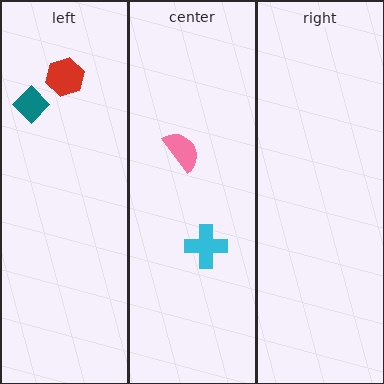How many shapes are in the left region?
2.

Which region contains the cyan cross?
The center region.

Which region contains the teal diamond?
The left region.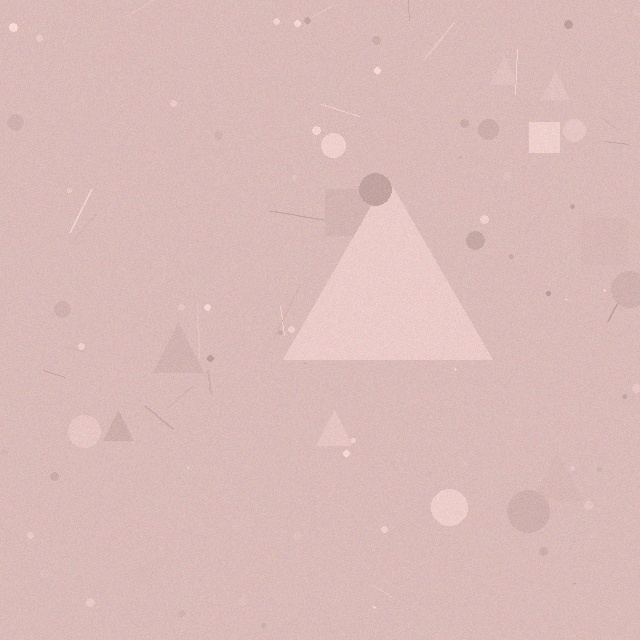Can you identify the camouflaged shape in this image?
The camouflaged shape is a triangle.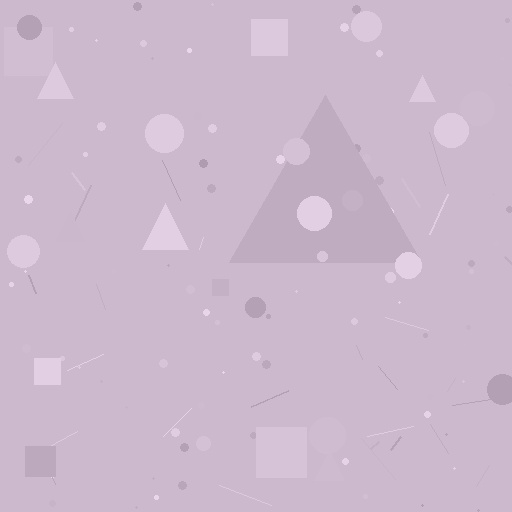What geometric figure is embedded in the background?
A triangle is embedded in the background.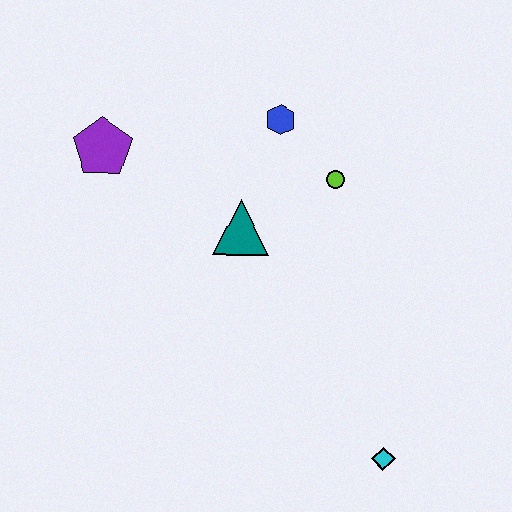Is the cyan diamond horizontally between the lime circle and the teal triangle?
No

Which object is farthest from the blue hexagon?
The cyan diamond is farthest from the blue hexagon.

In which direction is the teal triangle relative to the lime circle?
The teal triangle is to the left of the lime circle.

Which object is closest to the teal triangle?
The lime circle is closest to the teal triangle.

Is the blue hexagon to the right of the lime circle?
No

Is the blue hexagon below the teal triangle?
No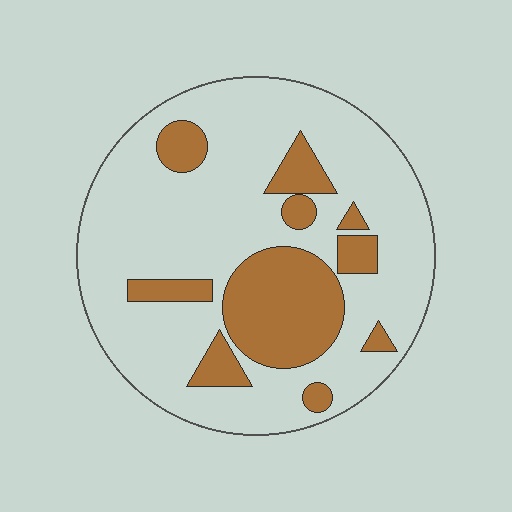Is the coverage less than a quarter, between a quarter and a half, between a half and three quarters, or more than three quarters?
Less than a quarter.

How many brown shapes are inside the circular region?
10.